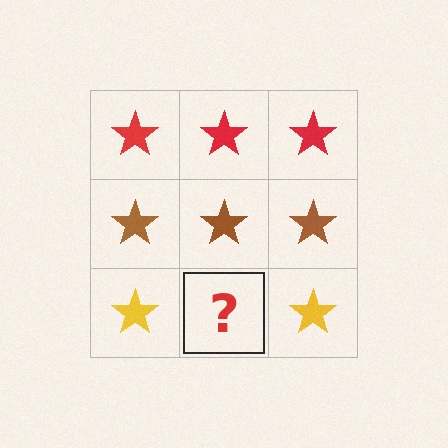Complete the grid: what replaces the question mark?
The question mark should be replaced with a yellow star.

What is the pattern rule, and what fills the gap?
The rule is that each row has a consistent color. The gap should be filled with a yellow star.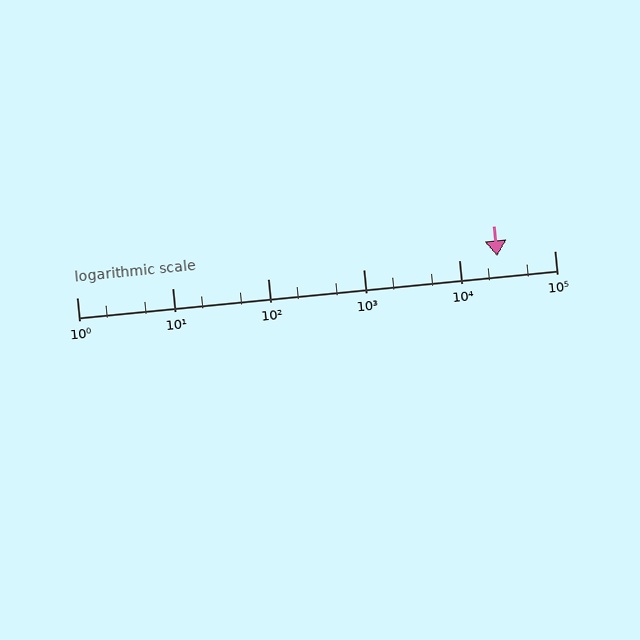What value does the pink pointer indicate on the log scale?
The pointer indicates approximately 25000.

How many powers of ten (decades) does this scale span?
The scale spans 5 decades, from 1 to 100000.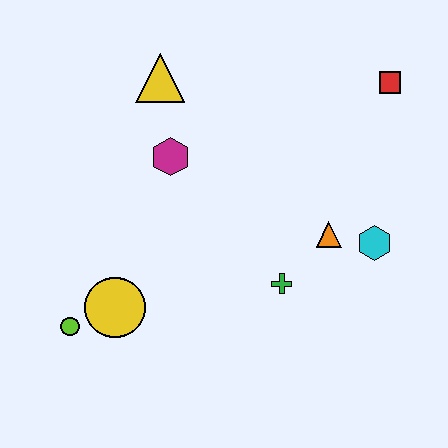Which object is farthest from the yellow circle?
The red square is farthest from the yellow circle.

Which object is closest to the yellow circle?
The lime circle is closest to the yellow circle.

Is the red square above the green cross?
Yes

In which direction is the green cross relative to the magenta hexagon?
The green cross is below the magenta hexagon.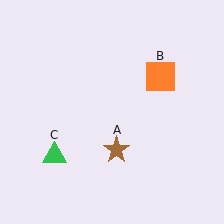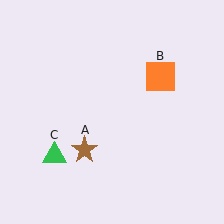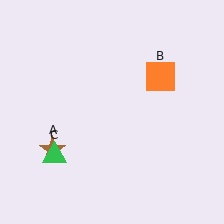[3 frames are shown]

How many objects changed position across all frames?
1 object changed position: brown star (object A).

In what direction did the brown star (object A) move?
The brown star (object A) moved left.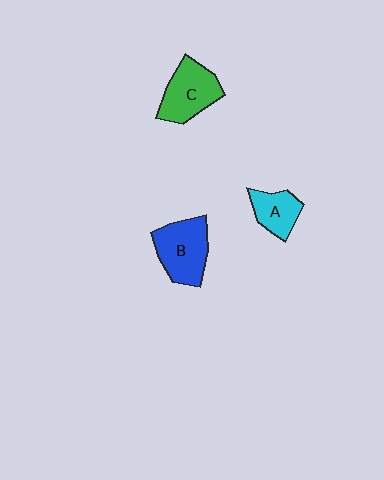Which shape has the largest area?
Shape B (blue).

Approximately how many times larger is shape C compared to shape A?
Approximately 1.5 times.